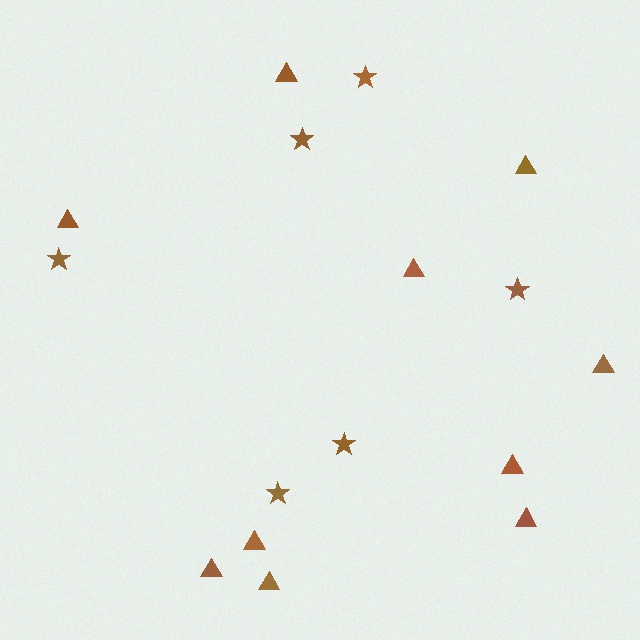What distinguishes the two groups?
There are 2 groups: one group of stars (6) and one group of triangles (10).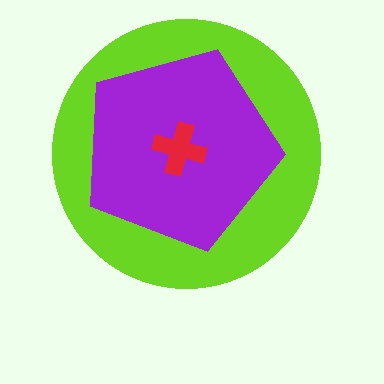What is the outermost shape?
The lime circle.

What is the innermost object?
The red cross.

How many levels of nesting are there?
3.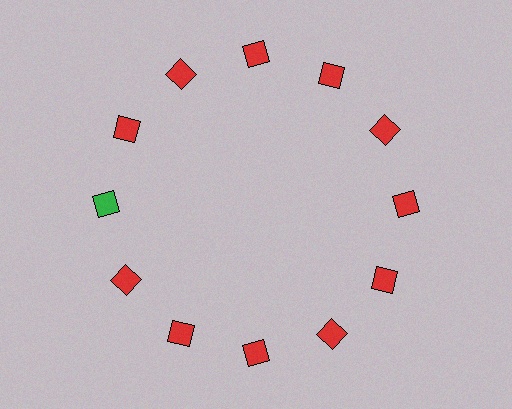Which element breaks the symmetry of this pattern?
The green square at roughly the 9 o'clock position breaks the symmetry. All other shapes are red squares.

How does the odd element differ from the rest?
It has a different color: green instead of red.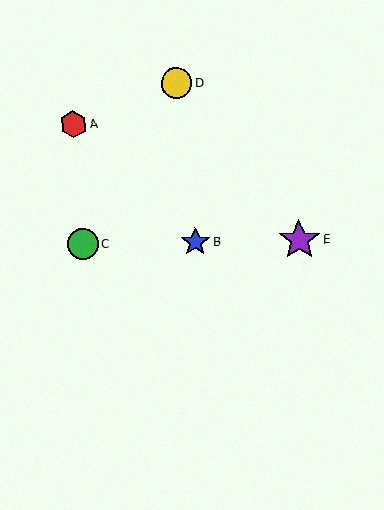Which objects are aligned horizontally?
Objects B, C, E are aligned horizontally.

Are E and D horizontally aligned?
No, E is at y≈240 and D is at y≈83.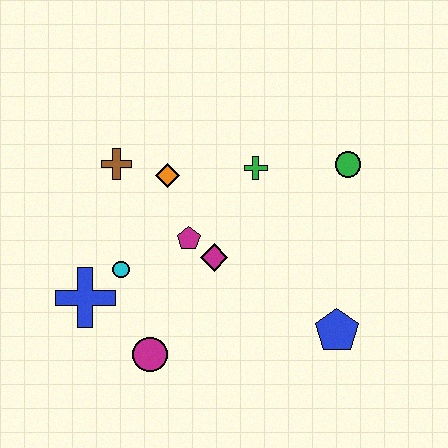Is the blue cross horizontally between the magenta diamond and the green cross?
No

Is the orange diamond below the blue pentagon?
No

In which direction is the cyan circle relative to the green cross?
The cyan circle is to the left of the green cross.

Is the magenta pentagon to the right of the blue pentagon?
No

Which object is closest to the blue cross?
The cyan circle is closest to the blue cross.